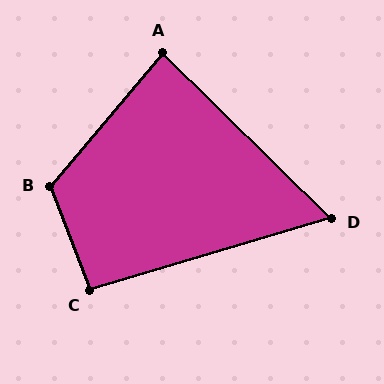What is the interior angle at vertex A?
Approximately 86 degrees (approximately right).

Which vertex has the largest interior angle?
B, at approximately 119 degrees.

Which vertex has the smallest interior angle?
D, at approximately 61 degrees.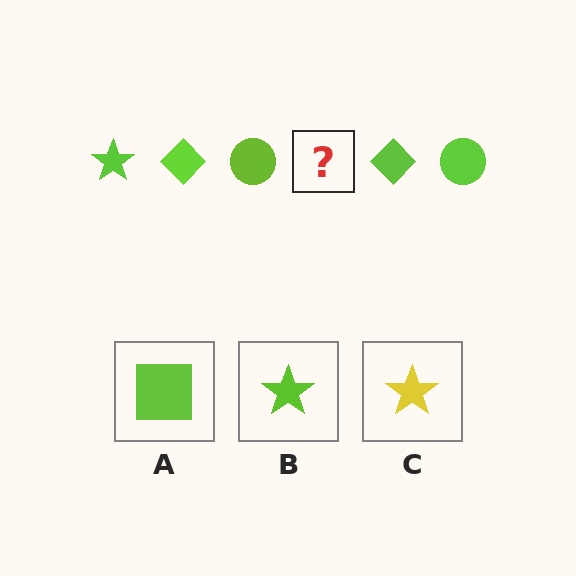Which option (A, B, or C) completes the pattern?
B.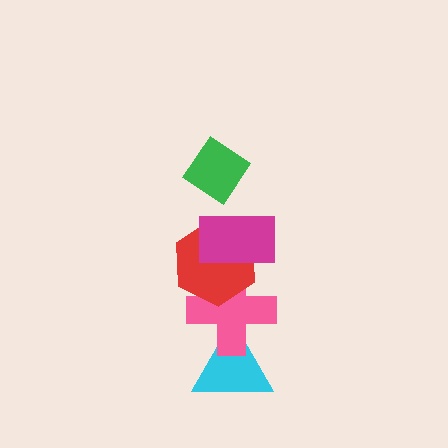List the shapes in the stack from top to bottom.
From top to bottom: the green diamond, the magenta rectangle, the red hexagon, the pink cross, the cyan triangle.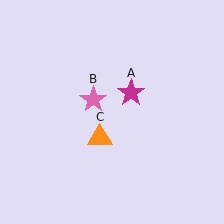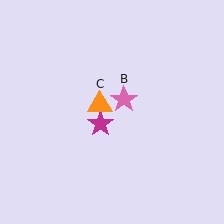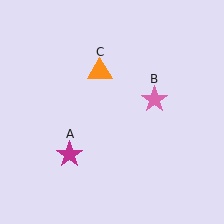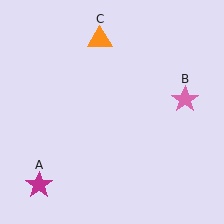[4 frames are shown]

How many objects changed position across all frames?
3 objects changed position: magenta star (object A), pink star (object B), orange triangle (object C).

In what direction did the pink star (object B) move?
The pink star (object B) moved right.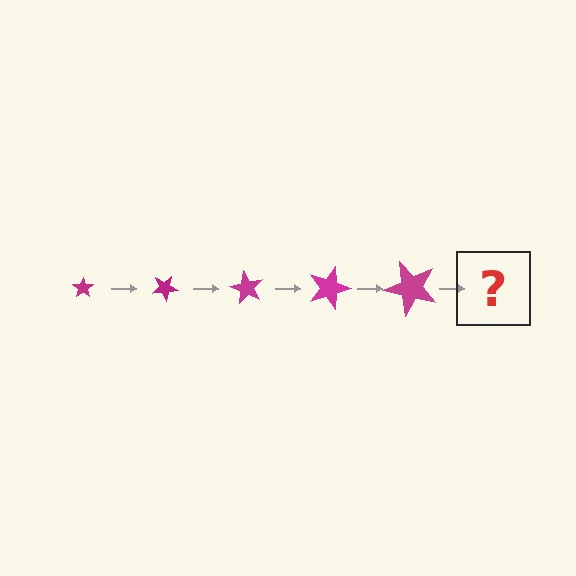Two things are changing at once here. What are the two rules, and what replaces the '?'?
The two rules are that the star grows larger each step and it rotates 30 degrees each step. The '?' should be a star, larger than the previous one and rotated 150 degrees from the start.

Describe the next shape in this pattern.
It should be a star, larger than the previous one and rotated 150 degrees from the start.